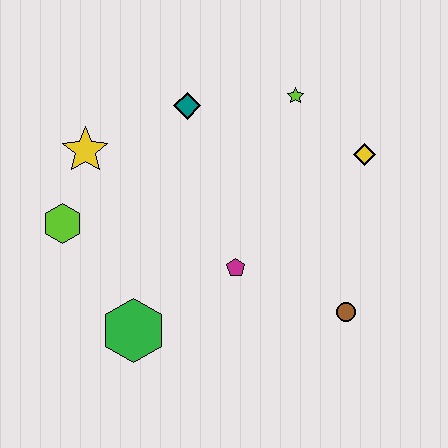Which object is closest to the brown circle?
The magenta pentagon is closest to the brown circle.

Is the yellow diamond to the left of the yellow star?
No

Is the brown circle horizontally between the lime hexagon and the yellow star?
No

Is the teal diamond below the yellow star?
No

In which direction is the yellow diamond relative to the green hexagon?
The yellow diamond is to the right of the green hexagon.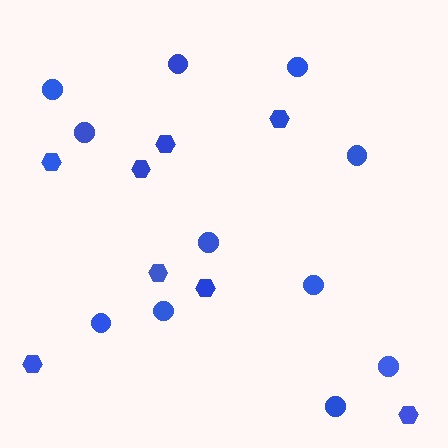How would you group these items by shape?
There are 2 groups: one group of circles (11) and one group of hexagons (8).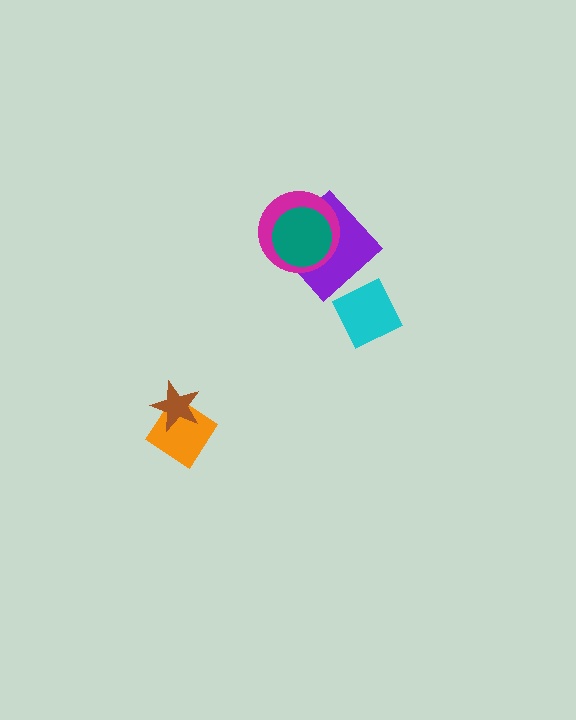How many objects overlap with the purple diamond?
2 objects overlap with the purple diamond.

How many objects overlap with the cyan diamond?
0 objects overlap with the cyan diamond.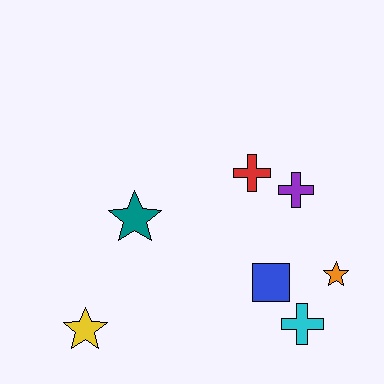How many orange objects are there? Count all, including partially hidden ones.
There is 1 orange object.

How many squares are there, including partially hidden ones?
There is 1 square.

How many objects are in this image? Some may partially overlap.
There are 7 objects.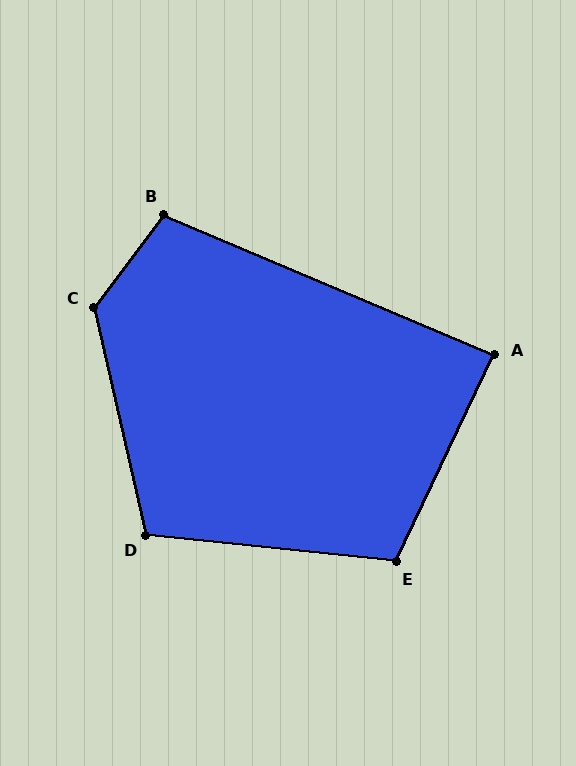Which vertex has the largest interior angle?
C, at approximately 130 degrees.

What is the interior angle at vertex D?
Approximately 109 degrees (obtuse).